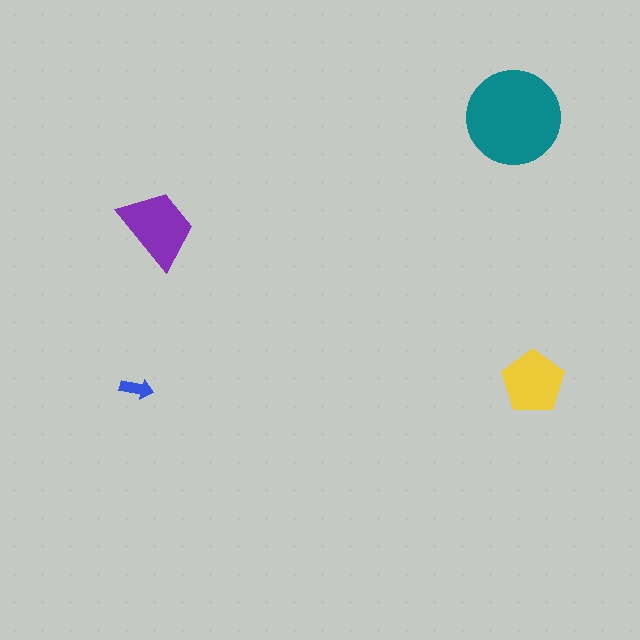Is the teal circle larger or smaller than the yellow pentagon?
Larger.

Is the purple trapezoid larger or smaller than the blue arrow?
Larger.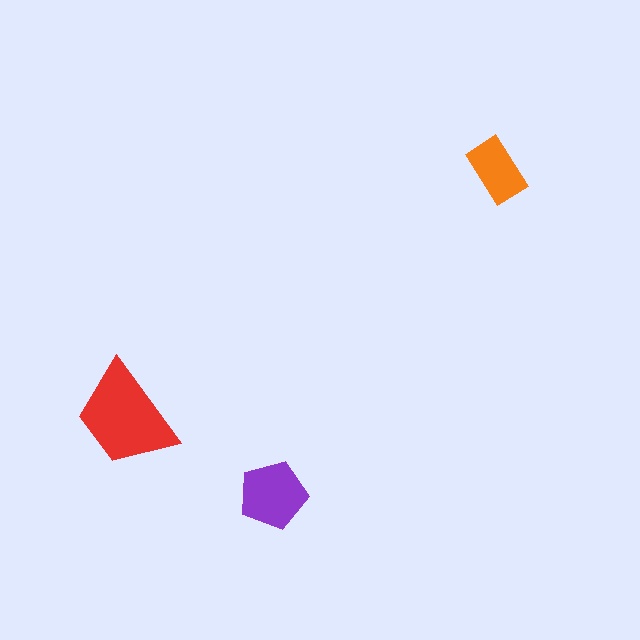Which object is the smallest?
The orange rectangle.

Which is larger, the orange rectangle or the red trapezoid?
The red trapezoid.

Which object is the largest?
The red trapezoid.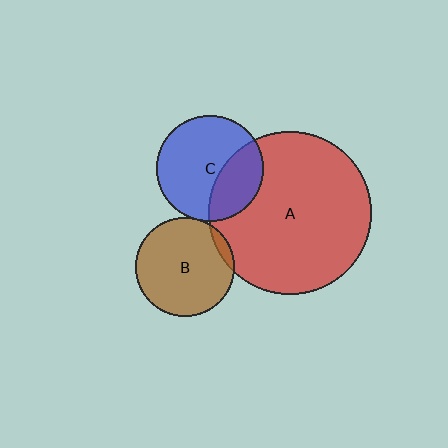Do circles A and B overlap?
Yes.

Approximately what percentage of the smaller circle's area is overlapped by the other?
Approximately 5%.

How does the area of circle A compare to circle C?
Approximately 2.3 times.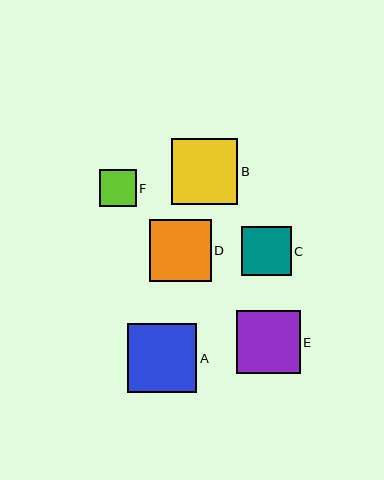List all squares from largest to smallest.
From largest to smallest: A, B, E, D, C, F.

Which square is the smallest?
Square F is the smallest with a size of approximately 36 pixels.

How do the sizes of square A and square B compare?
Square A and square B are approximately the same size.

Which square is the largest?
Square A is the largest with a size of approximately 70 pixels.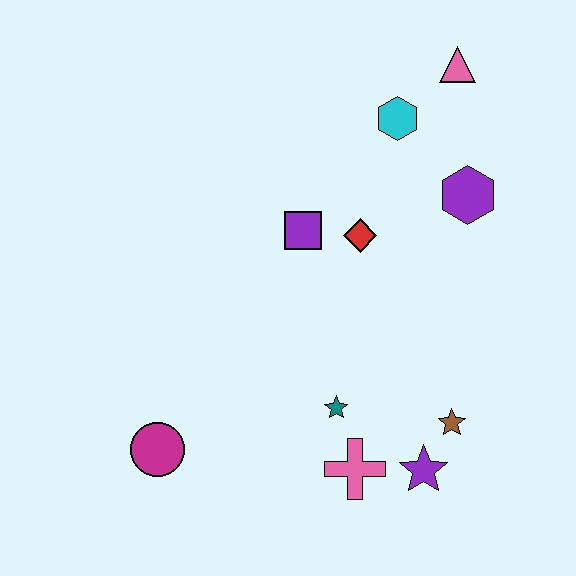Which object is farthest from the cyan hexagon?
The magenta circle is farthest from the cyan hexagon.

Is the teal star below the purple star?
No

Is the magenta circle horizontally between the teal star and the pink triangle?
No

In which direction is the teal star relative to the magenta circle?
The teal star is to the right of the magenta circle.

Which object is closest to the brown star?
The purple star is closest to the brown star.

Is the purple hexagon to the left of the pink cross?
No